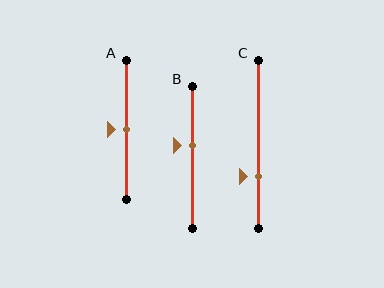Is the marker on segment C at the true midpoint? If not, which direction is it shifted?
No, the marker on segment C is shifted downward by about 19% of the segment length.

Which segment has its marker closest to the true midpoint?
Segment A has its marker closest to the true midpoint.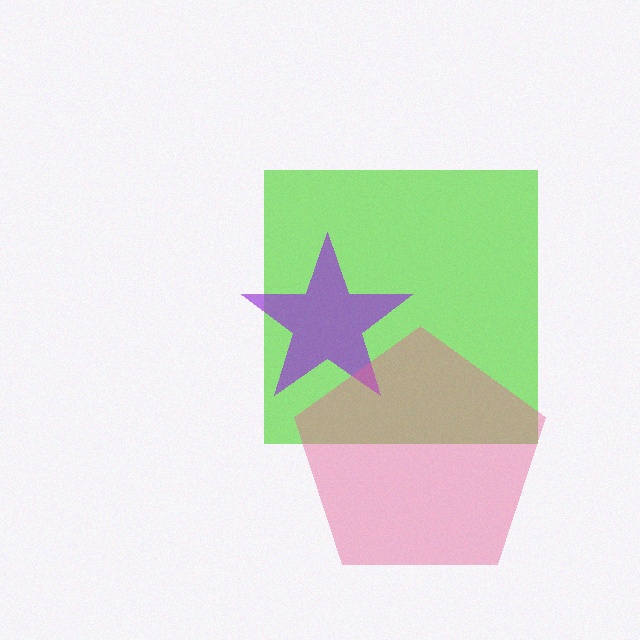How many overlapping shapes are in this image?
There are 3 overlapping shapes in the image.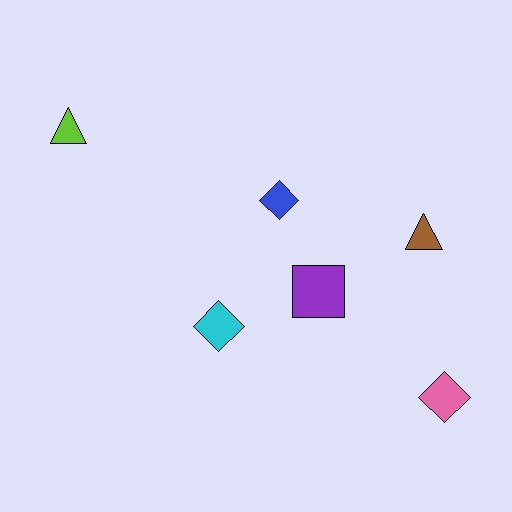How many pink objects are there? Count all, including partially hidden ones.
There is 1 pink object.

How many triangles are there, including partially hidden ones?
There are 2 triangles.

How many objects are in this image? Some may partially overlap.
There are 6 objects.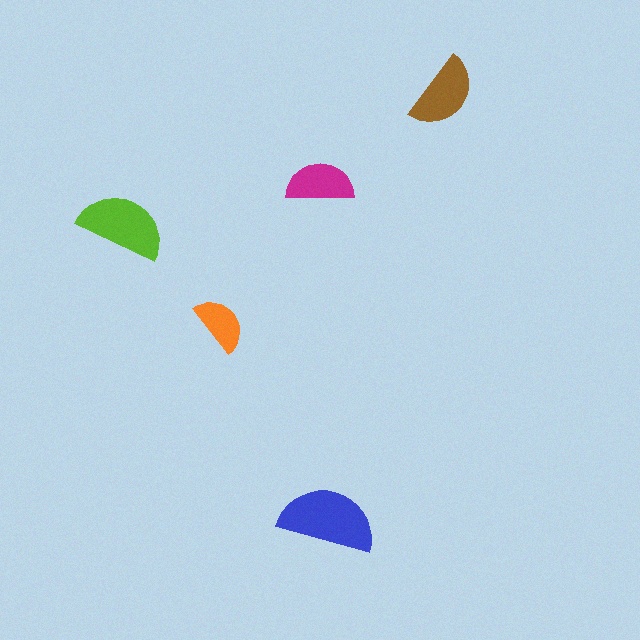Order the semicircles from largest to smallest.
the blue one, the lime one, the brown one, the magenta one, the orange one.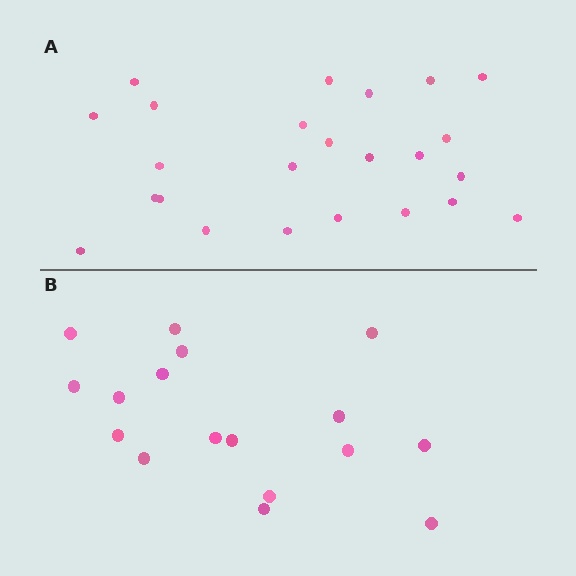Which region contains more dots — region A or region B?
Region A (the top region) has more dots.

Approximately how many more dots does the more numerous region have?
Region A has roughly 8 or so more dots than region B.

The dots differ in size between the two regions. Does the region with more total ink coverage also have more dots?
No. Region B has more total ink coverage because its dots are larger, but region A actually contains more individual dots. Total area can be misleading — the number of items is what matters here.